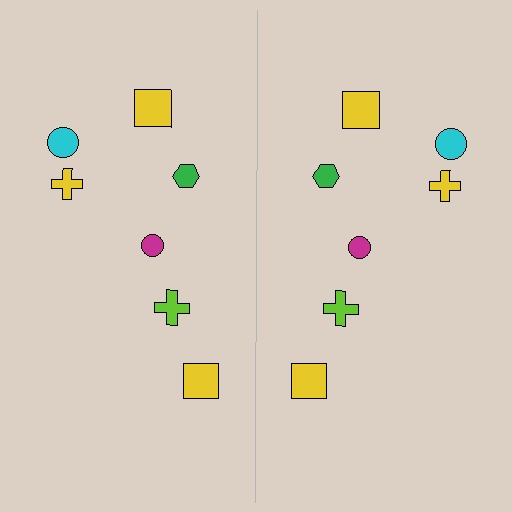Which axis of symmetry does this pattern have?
The pattern has a vertical axis of symmetry running through the center of the image.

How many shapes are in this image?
There are 14 shapes in this image.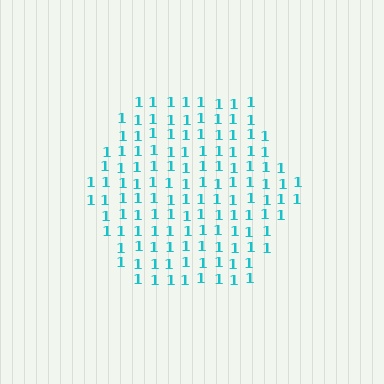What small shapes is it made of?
It is made of small digit 1's.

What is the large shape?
The large shape is a hexagon.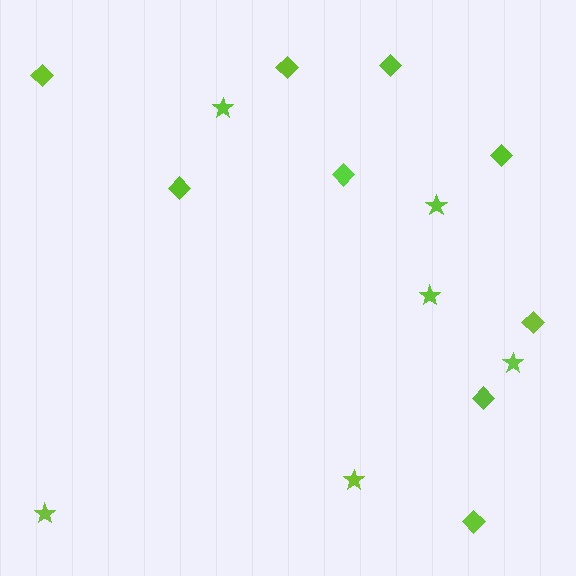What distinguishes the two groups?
There are 2 groups: one group of stars (6) and one group of diamonds (9).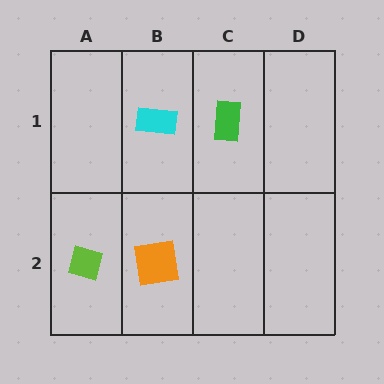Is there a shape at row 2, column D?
No, that cell is empty.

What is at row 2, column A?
A lime diamond.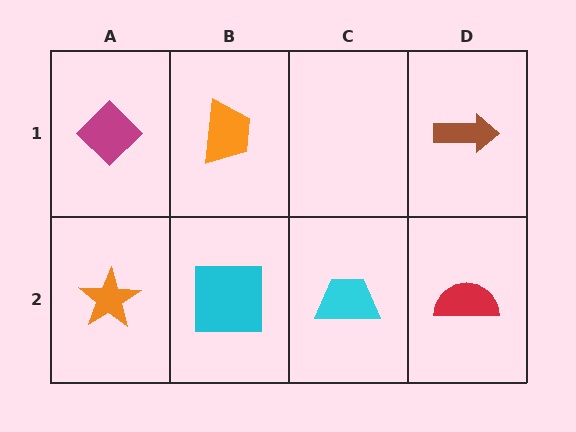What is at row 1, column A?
A magenta diamond.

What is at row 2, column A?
An orange star.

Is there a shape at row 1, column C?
No, that cell is empty.